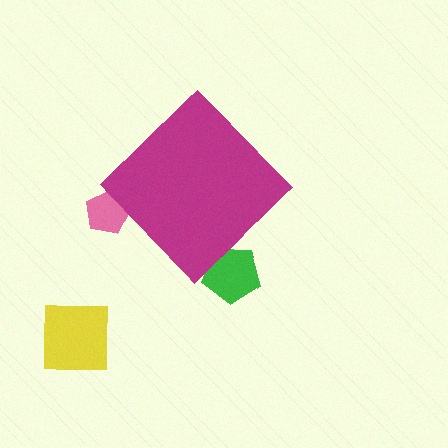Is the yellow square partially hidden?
No, the yellow square is fully visible.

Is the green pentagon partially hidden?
Yes, the green pentagon is partially hidden behind the magenta diamond.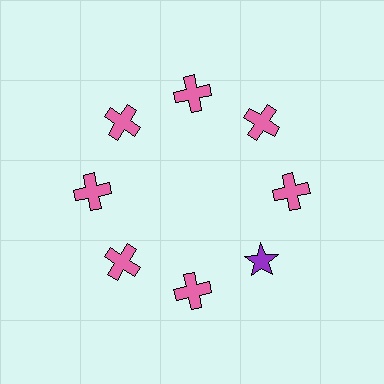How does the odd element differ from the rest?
It differs in both color (purple instead of pink) and shape (star instead of cross).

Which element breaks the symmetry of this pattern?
The purple star at roughly the 4 o'clock position breaks the symmetry. All other shapes are pink crosses.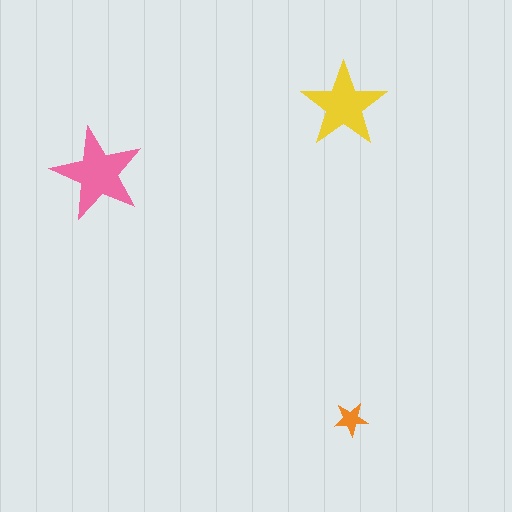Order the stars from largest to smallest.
the pink one, the yellow one, the orange one.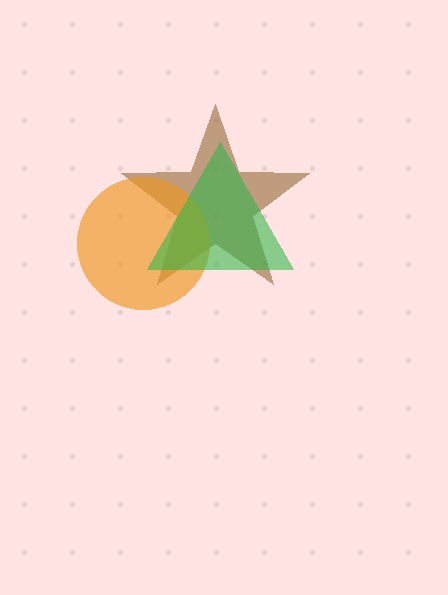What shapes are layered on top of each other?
The layered shapes are: a brown star, an orange circle, a green triangle.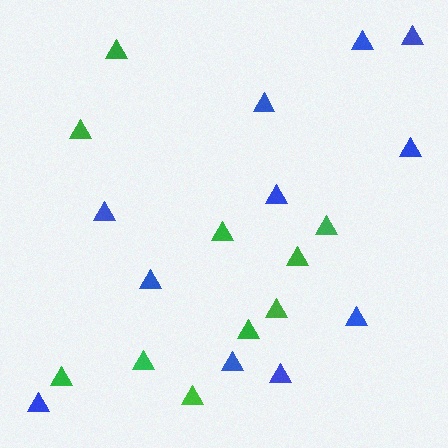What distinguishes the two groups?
There are 2 groups: one group of blue triangles (11) and one group of green triangles (10).